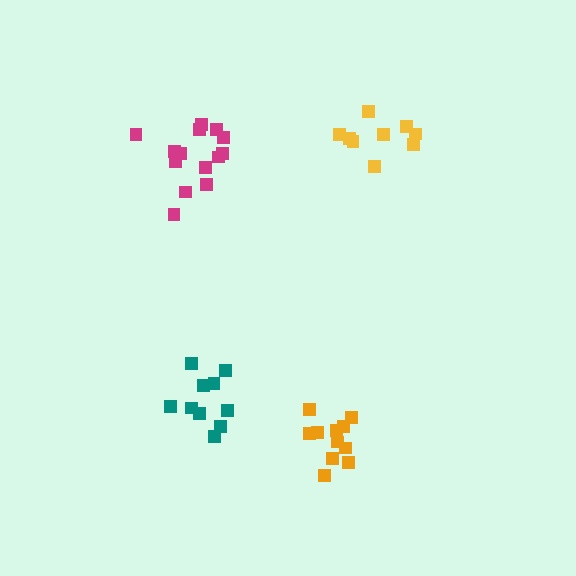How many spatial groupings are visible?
There are 4 spatial groupings.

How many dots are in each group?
Group 1: 11 dots, Group 2: 14 dots, Group 3: 10 dots, Group 4: 9 dots (44 total).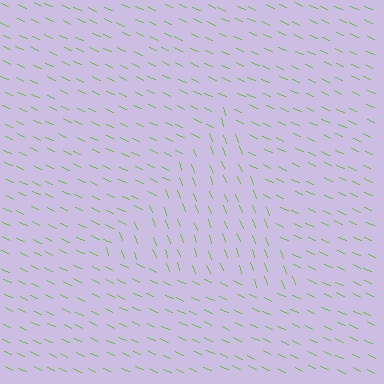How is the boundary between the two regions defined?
The boundary is defined purely by a change in line orientation (approximately 45 degrees difference). All lines are the same color and thickness.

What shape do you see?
I see a triangle.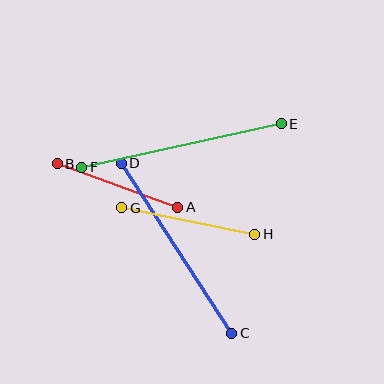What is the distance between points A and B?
The distance is approximately 128 pixels.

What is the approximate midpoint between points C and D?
The midpoint is at approximately (177, 248) pixels.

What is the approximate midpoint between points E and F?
The midpoint is at approximately (182, 145) pixels.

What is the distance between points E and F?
The distance is approximately 204 pixels.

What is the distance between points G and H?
The distance is approximately 136 pixels.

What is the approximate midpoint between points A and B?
The midpoint is at approximately (118, 185) pixels.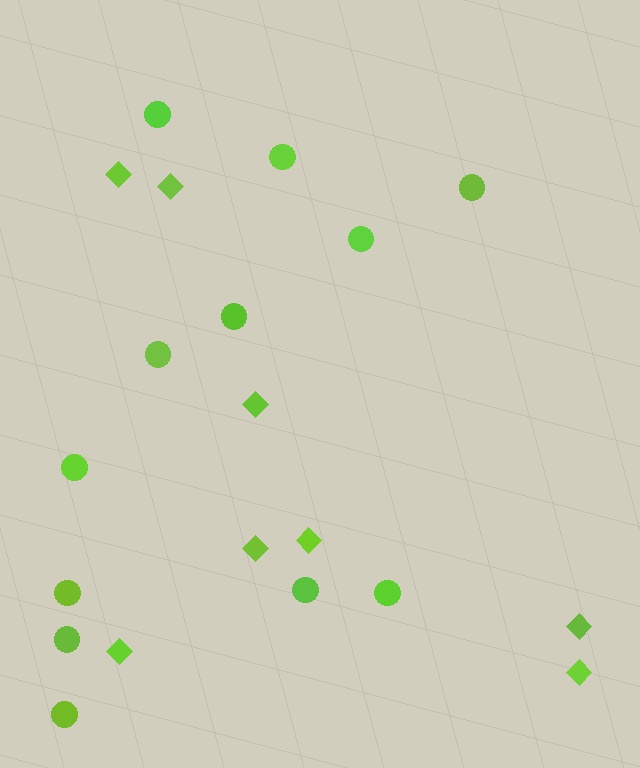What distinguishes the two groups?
There are 2 groups: one group of circles (12) and one group of diamonds (8).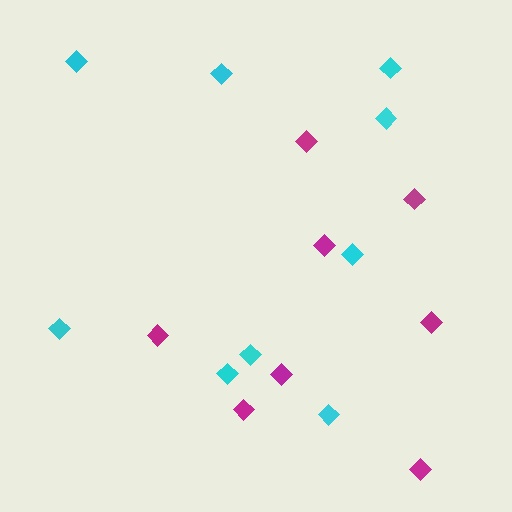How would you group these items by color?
There are 2 groups: one group of cyan diamonds (9) and one group of magenta diamonds (8).